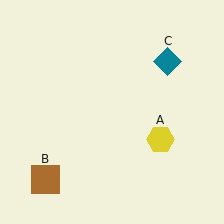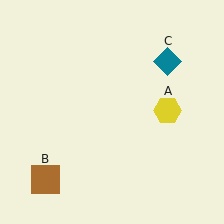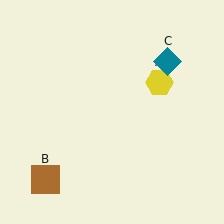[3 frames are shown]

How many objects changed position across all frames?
1 object changed position: yellow hexagon (object A).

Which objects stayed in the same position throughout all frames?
Brown square (object B) and teal diamond (object C) remained stationary.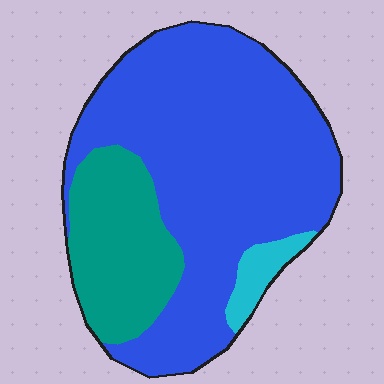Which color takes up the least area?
Cyan, at roughly 5%.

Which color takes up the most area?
Blue, at roughly 70%.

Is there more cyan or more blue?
Blue.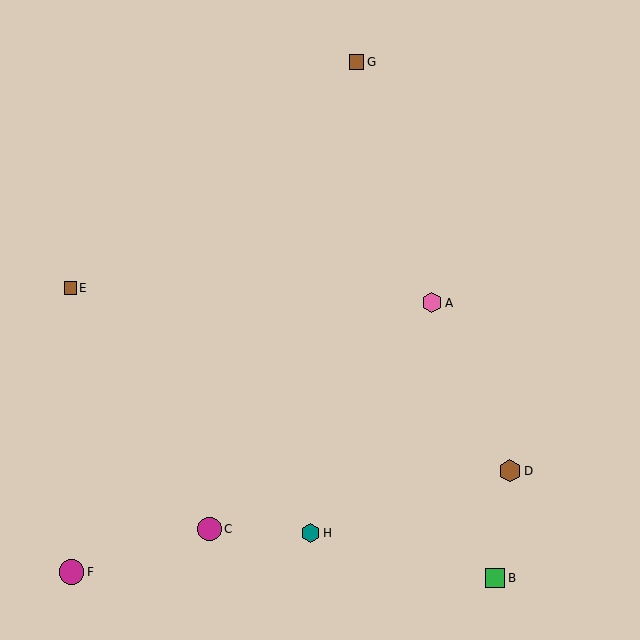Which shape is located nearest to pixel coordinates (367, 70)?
The brown square (labeled G) at (357, 62) is nearest to that location.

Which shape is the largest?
The magenta circle (labeled F) is the largest.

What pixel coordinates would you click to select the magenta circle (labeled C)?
Click at (210, 529) to select the magenta circle C.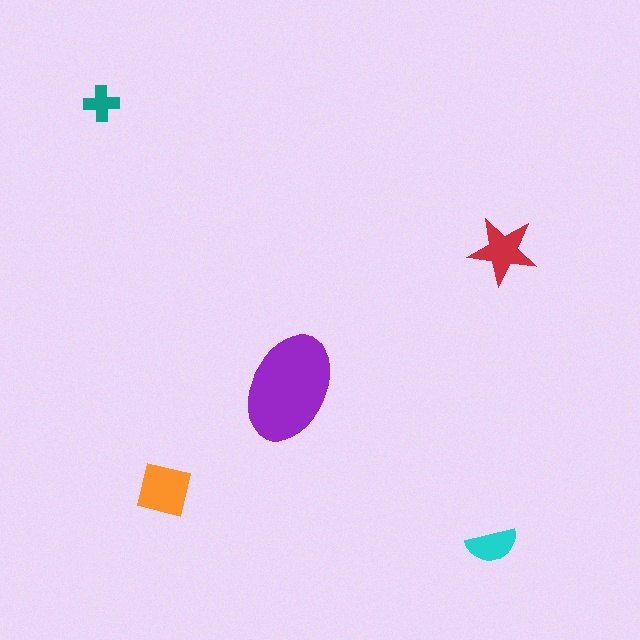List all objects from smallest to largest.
The teal cross, the cyan semicircle, the red star, the orange square, the purple ellipse.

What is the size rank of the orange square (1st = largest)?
2nd.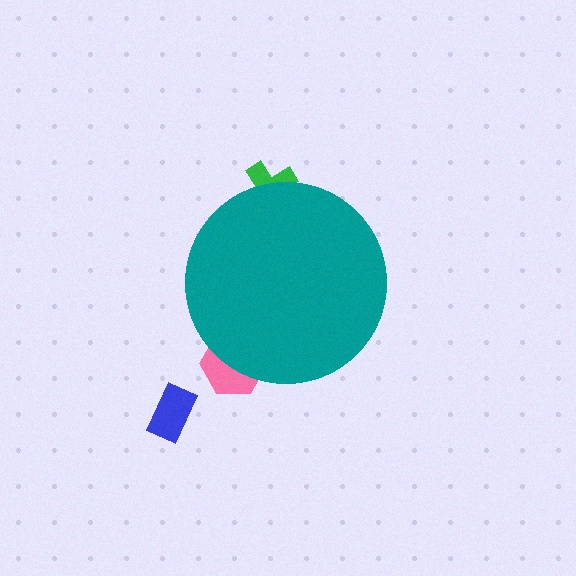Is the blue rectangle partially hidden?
No, the blue rectangle is fully visible.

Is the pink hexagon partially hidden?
Yes, the pink hexagon is partially hidden behind the teal circle.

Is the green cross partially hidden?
Yes, the green cross is partially hidden behind the teal circle.